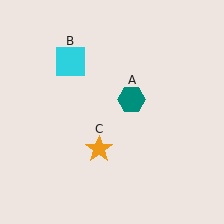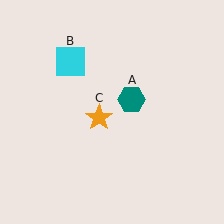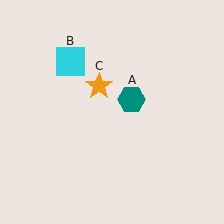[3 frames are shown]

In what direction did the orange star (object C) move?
The orange star (object C) moved up.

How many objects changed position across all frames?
1 object changed position: orange star (object C).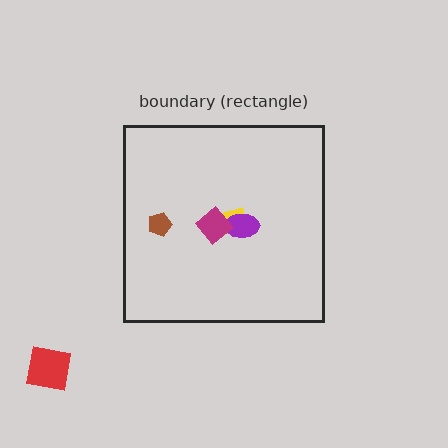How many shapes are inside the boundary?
4 inside, 1 outside.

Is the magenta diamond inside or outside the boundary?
Inside.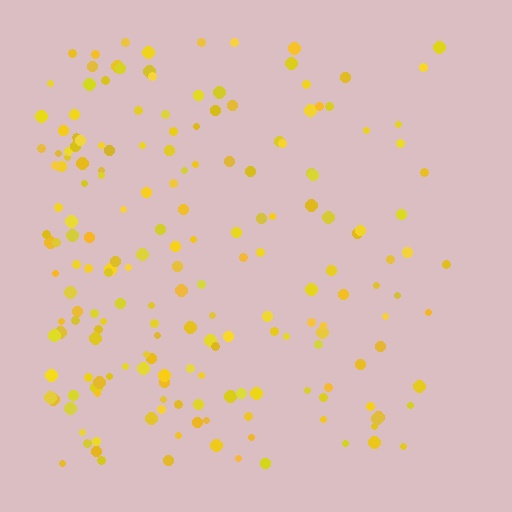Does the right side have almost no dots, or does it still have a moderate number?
Still a moderate number, just noticeably fewer than the left.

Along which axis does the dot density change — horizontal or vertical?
Horizontal.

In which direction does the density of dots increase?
From right to left, with the left side densest.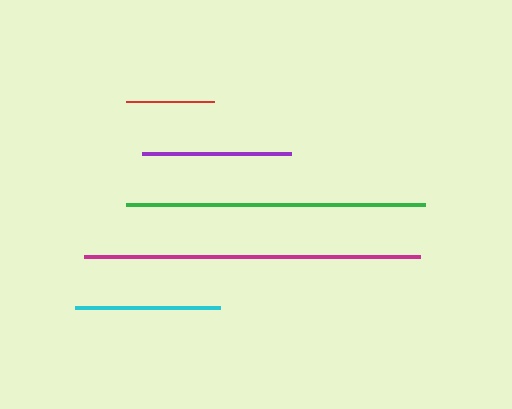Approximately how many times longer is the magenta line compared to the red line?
The magenta line is approximately 3.8 times the length of the red line.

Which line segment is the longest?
The magenta line is the longest at approximately 337 pixels.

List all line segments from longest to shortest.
From longest to shortest: magenta, green, purple, cyan, red.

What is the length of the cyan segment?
The cyan segment is approximately 145 pixels long.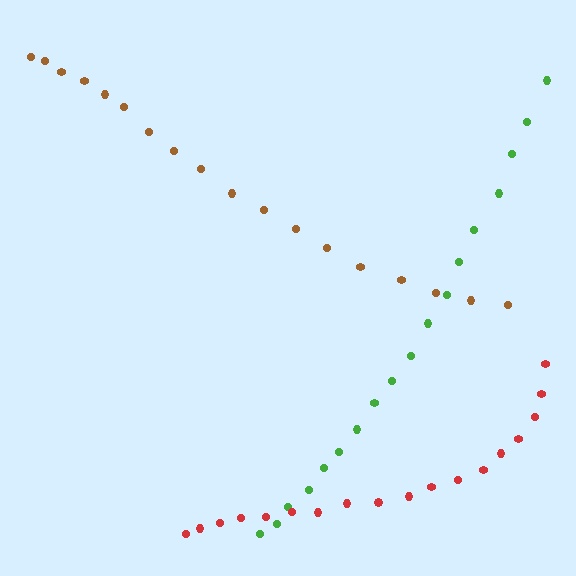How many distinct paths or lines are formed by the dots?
There are 3 distinct paths.